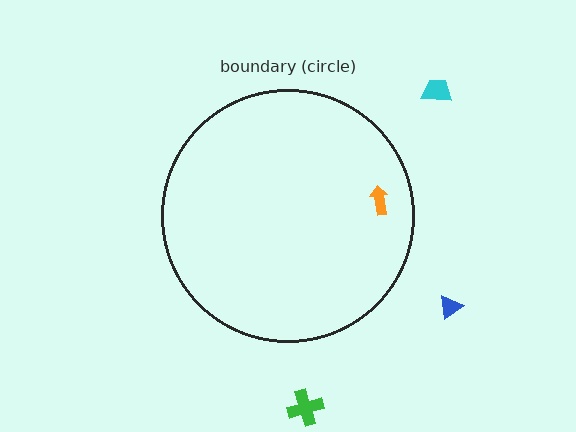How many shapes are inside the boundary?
1 inside, 3 outside.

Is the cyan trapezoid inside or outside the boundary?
Outside.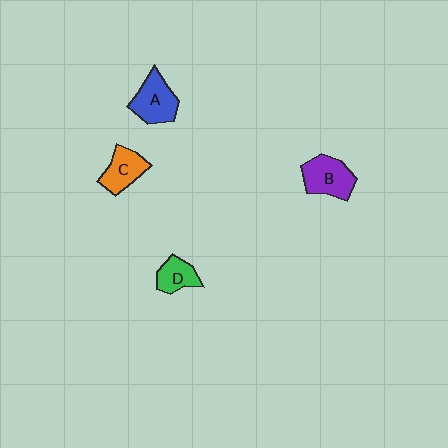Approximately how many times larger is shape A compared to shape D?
Approximately 1.5 times.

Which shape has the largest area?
Shape B (purple).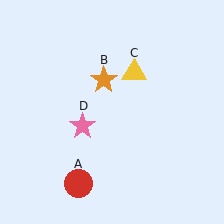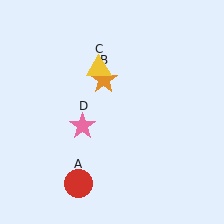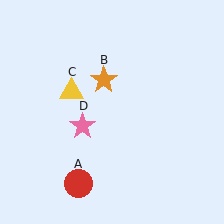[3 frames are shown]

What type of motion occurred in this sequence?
The yellow triangle (object C) rotated counterclockwise around the center of the scene.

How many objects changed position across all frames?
1 object changed position: yellow triangle (object C).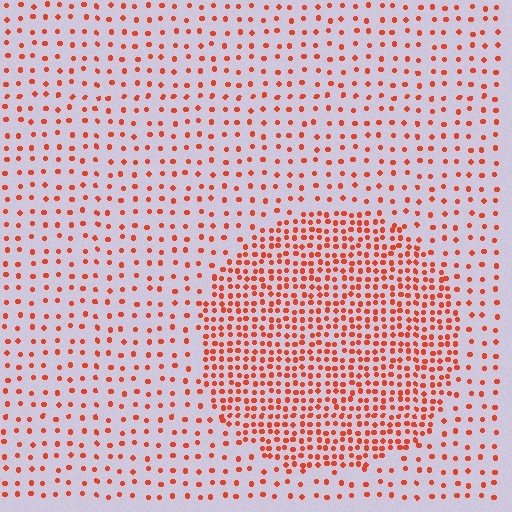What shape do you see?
I see a circle.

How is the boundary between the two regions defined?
The boundary is defined by a change in element density (approximately 2.5x ratio). All elements are the same color, size, and shape.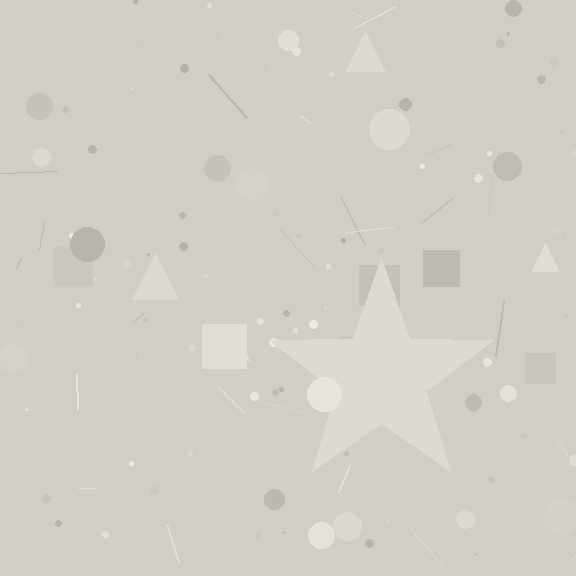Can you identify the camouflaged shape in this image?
The camouflaged shape is a star.